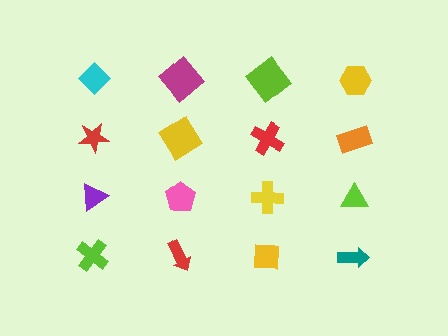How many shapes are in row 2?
4 shapes.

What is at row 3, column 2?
A pink pentagon.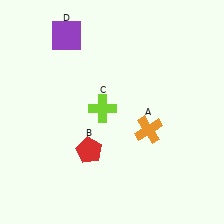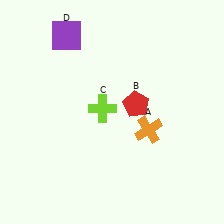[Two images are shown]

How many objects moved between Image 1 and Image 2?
1 object moved between the two images.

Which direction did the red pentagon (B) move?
The red pentagon (B) moved right.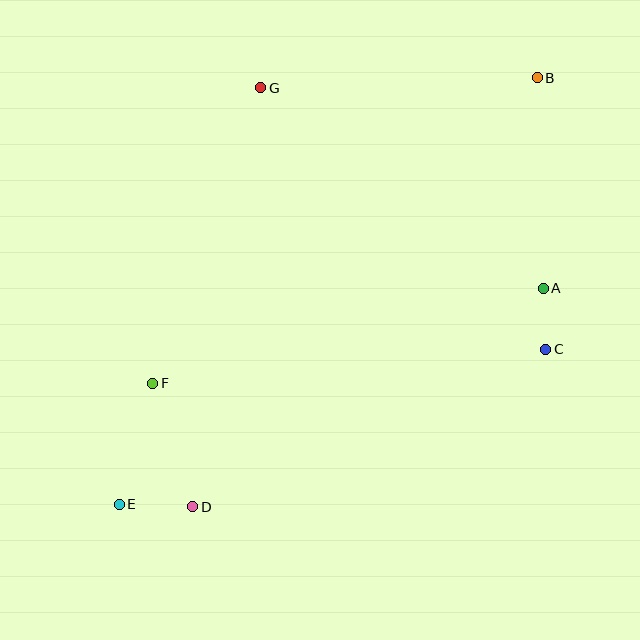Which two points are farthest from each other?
Points B and E are farthest from each other.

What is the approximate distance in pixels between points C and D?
The distance between C and D is approximately 386 pixels.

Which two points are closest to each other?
Points A and C are closest to each other.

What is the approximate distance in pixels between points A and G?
The distance between A and G is approximately 347 pixels.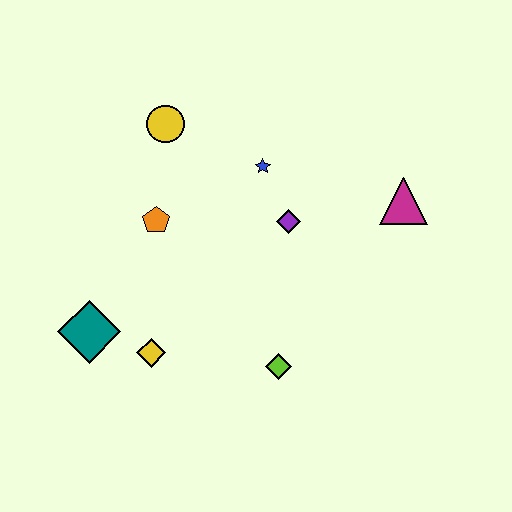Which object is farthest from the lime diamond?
The yellow circle is farthest from the lime diamond.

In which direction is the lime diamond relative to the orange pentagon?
The lime diamond is below the orange pentagon.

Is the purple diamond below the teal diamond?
No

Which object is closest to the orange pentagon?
The yellow circle is closest to the orange pentagon.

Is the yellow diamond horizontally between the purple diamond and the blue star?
No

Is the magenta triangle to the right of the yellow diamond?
Yes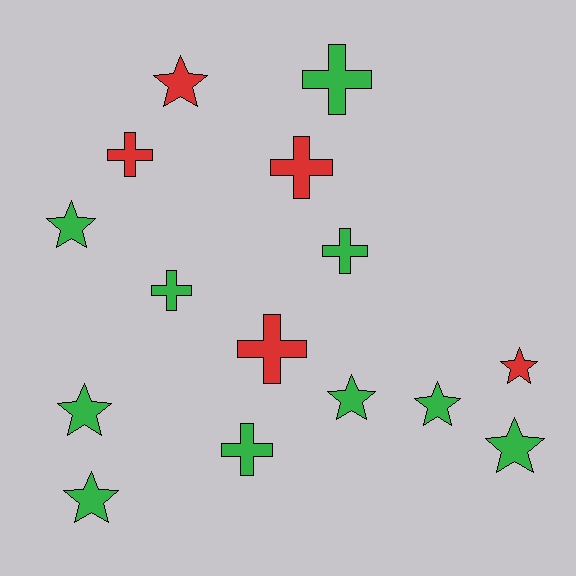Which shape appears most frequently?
Star, with 8 objects.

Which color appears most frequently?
Green, with 10 objects.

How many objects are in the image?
There are 15 objects.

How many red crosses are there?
There are 3 red crosses.